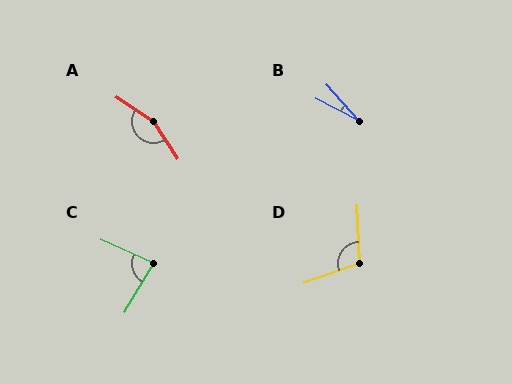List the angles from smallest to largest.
B (20°), C (83°), D (107°), A (157°).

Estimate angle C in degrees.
Approximately 83 degrees.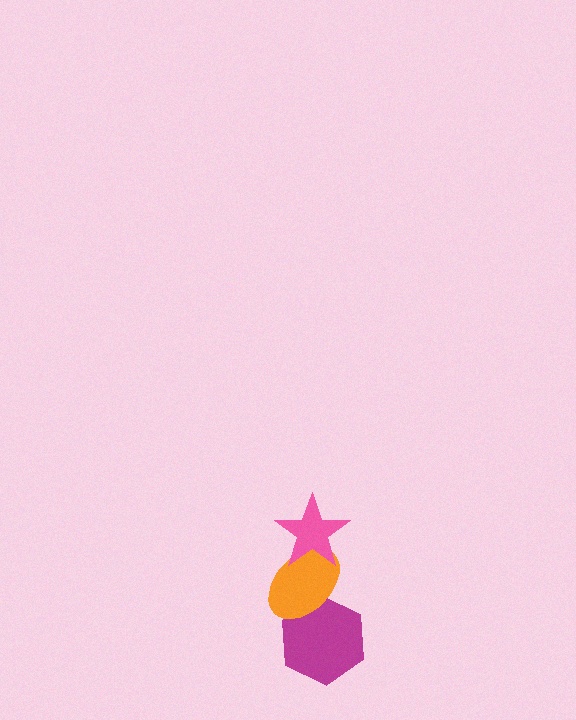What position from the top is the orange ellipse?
The orange ellipse is 2nd from the top.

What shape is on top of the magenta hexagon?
The orange ellipse is on top of the magenta hexagon.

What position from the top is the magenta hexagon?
The magenta hexagon is 3rd from the top.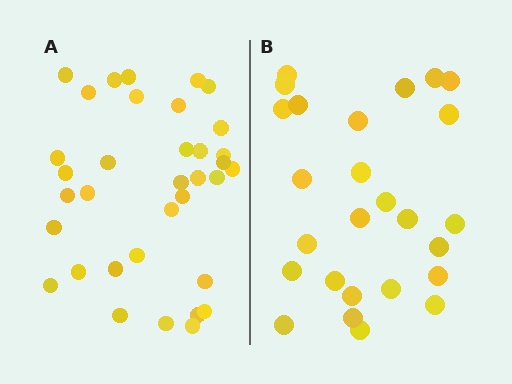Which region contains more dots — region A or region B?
Region A (the left region) has more dots.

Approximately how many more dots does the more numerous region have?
Region A has roughly 8 or so more dots than region B.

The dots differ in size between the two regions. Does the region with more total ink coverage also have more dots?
No. Region B has more total ink coverage because its dots are larger, but region A actually contains more individual dots. Total area can be misleading — the number of items is what matters here.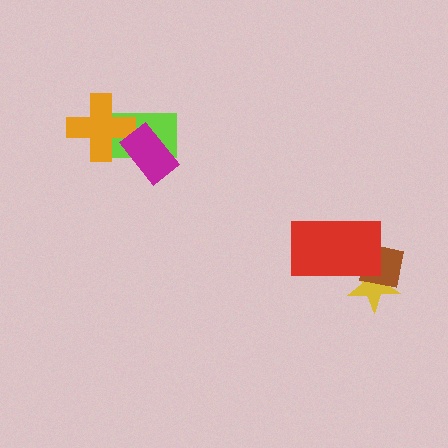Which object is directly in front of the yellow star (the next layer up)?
The brown square is directly in front of the yellow star.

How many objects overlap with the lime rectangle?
2 objects overlap with the lime rectangle.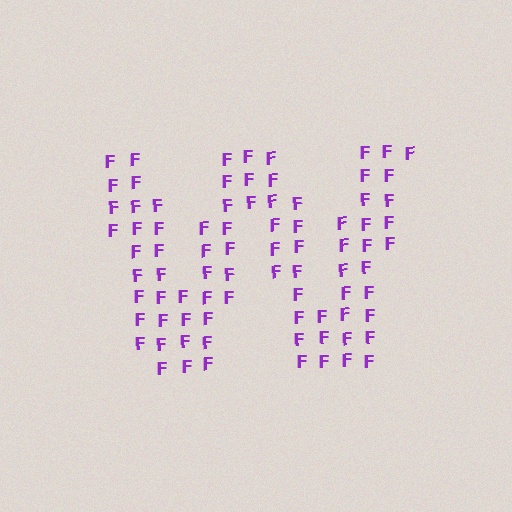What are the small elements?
The small elements are letter F's.